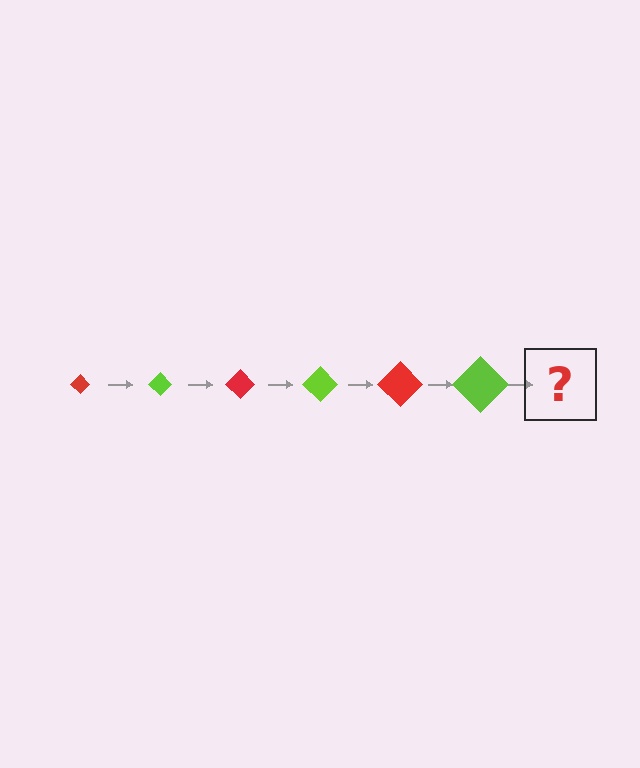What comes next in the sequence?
The next element should be a red diamond, larger than the previous one.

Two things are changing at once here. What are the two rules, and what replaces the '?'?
The two rules are that the diamond grows larger each step and the color cycles through red and lime. The '?' should be a red diamond, larger than the previous one.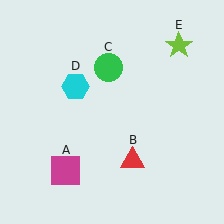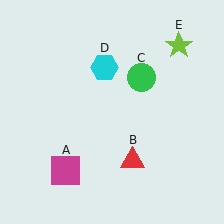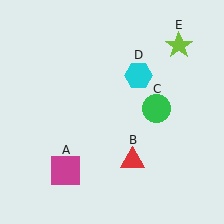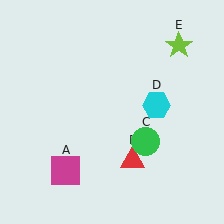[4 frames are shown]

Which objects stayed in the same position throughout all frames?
Magenta square (object A) and red triangle (object B) and lime star (object E) remained stationary.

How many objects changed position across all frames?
2 objects changed position: green circle (object C), cyan hexagon (object D).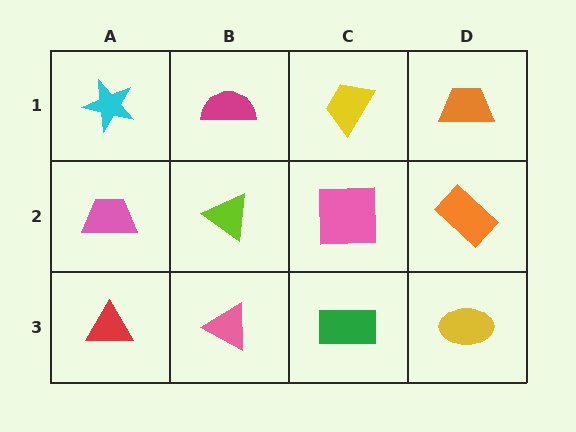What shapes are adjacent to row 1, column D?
An orange rectangle (row 2, column D), a yellow trapezoid (row 1, column C).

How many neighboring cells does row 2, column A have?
3.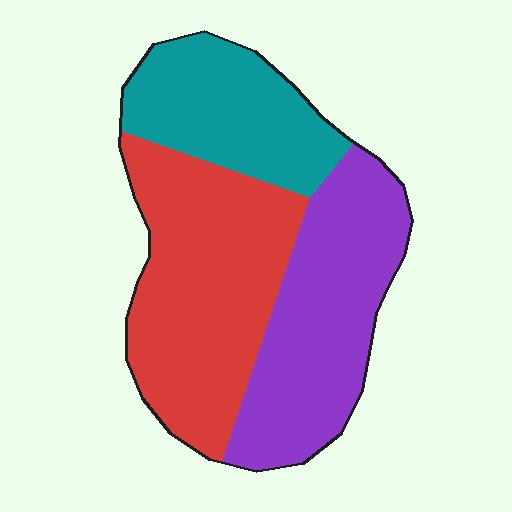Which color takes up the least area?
Teal, at roughly 25%.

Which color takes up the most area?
Red, at roughly 40%.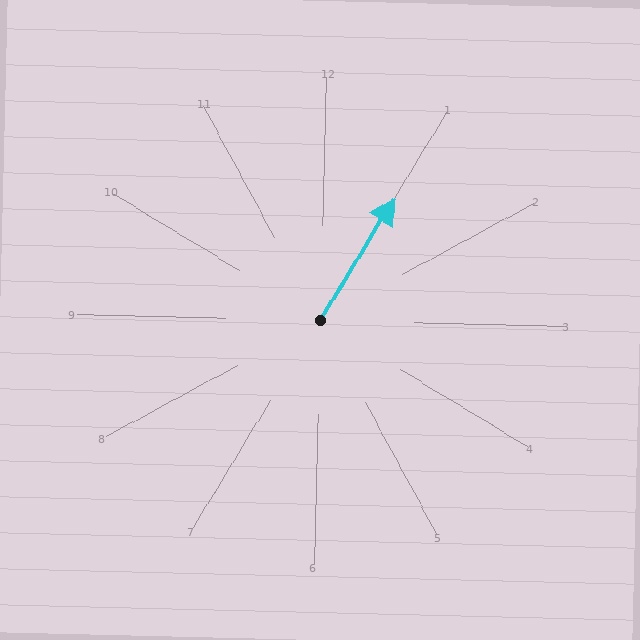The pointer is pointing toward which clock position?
Roughly 1 o'clock.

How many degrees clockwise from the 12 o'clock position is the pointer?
Approximately 30 degrees.